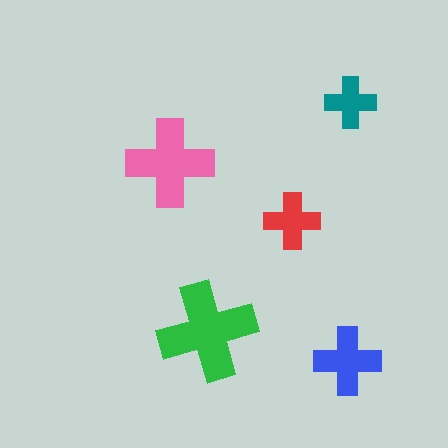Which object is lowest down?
The blue cross is bottommost.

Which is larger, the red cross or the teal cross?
The red one.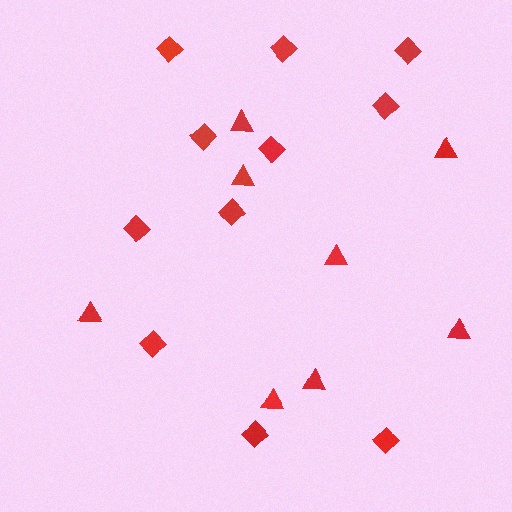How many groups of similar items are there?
There are 2 groups: one group of triangles (8) and one group of diamonds (11).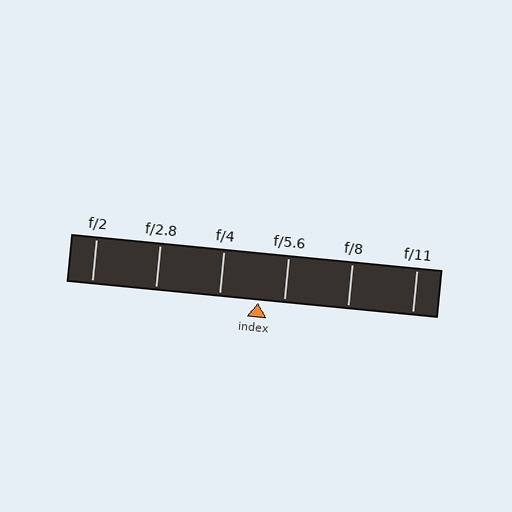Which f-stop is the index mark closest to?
The index mark is closest to f/5.6.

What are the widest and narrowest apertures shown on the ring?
The widest aperture shown is f/2 and the narrowest is f/11.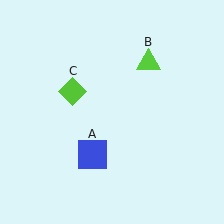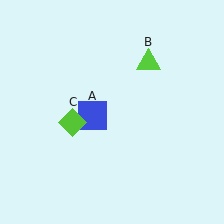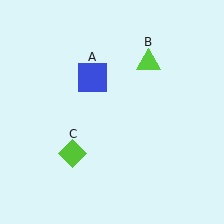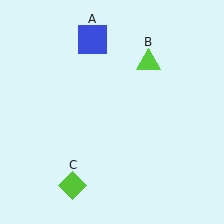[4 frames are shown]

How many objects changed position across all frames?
2 objects changed position: blue square (object A), lime diamond (object C).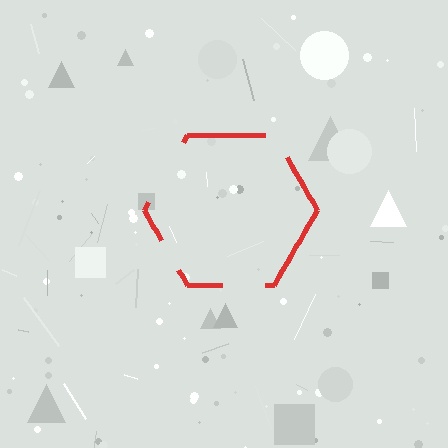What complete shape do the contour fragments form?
The contour fragments form a hexagon.